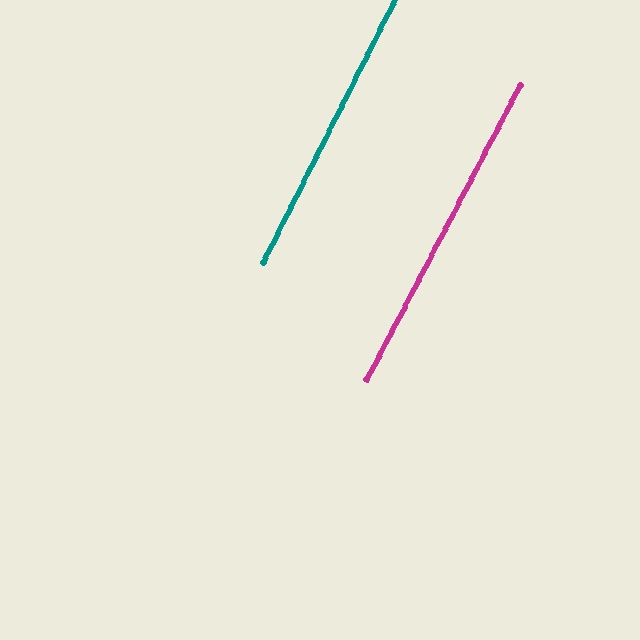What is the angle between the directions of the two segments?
Approximately 1 degree.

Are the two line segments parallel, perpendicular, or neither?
Parallel — their directions differ by only 1.0°.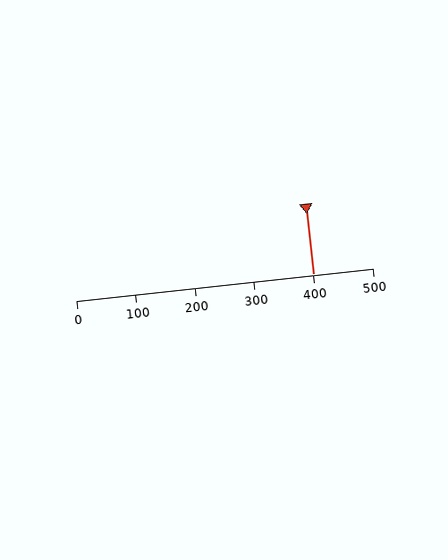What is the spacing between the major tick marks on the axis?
The major ticks are spaced 100 apart.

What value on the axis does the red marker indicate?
The marker indicates approximately 400.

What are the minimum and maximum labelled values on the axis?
The axis runs from 0 to 500.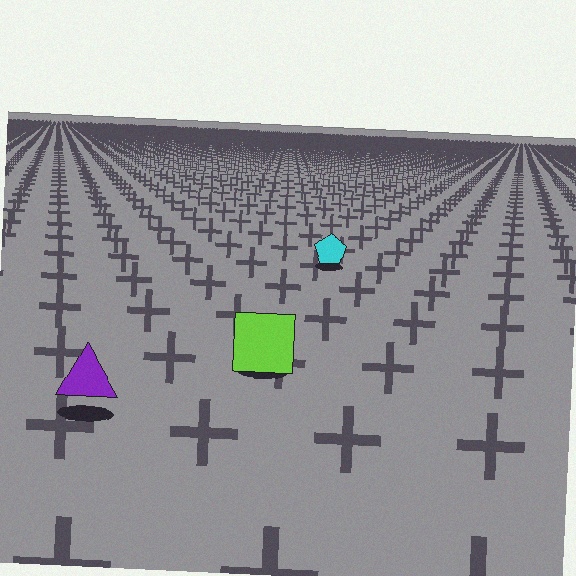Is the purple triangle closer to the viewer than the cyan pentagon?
Yes. The purple triangle is closer — you can tell from the texture gradient: the ground texture is coarser near it.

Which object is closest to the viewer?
The purple triangle is closest. The texture marks near it are larger and more spread out.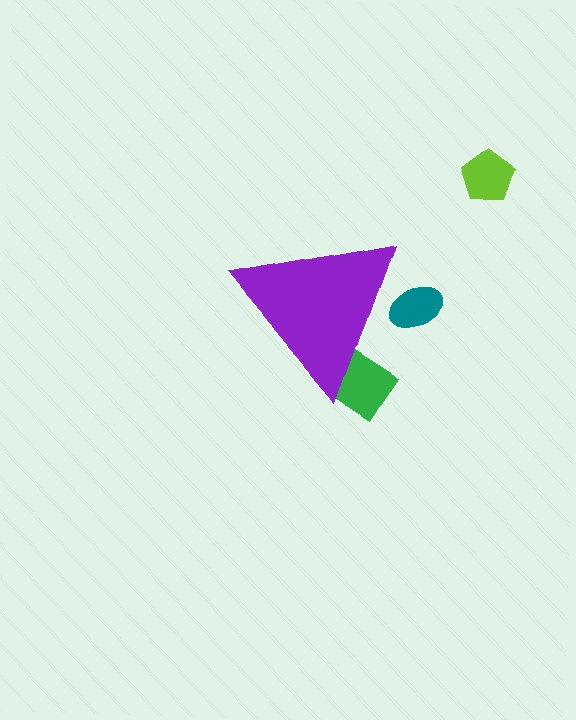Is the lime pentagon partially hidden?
No, the lime pentagon is fully visible.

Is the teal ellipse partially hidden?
Yes, the teal ellipse is partially hidden behind the purple triangle.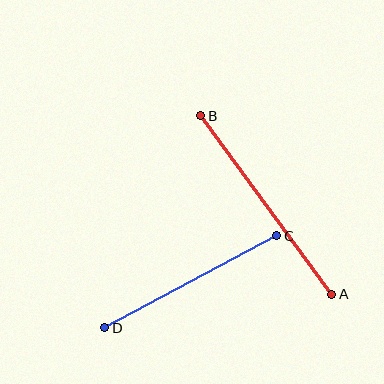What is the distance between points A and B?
The distance is approximately 221 pixels.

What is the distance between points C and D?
The distance is approximately 195 pixels.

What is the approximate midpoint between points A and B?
The midpoint is at approximately (266, 205) pixels.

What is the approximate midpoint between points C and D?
The midpoint is at approximately (191, 282) pixels.